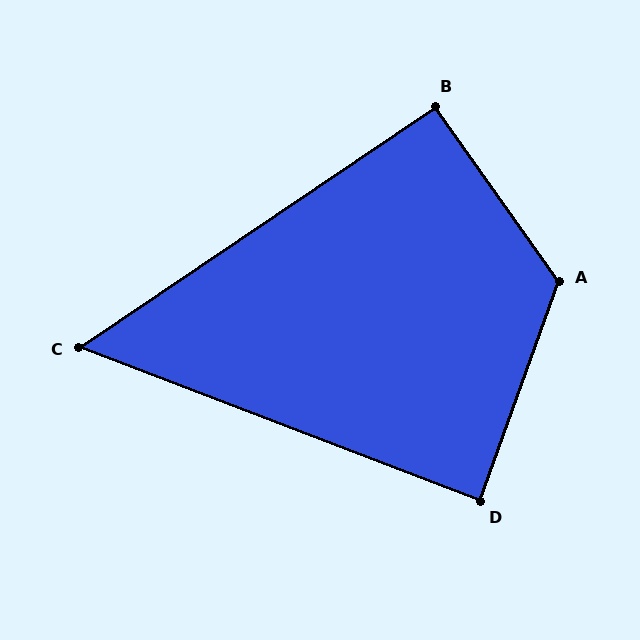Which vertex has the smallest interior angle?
C, at approximately 55 degrees.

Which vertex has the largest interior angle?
A, at approximately 125 degrees.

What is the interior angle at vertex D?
Approximately 89 degrees (approximately right).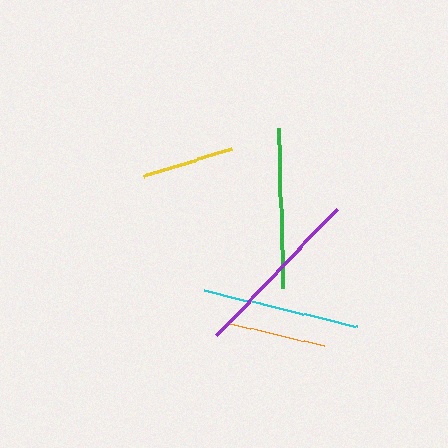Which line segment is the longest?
The purple line is the longest at approximately 174 pixels.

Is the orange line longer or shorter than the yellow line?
The orange line is longer than the yellow line.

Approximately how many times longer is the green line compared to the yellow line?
The green line is approximately 1.7 times the length of the yellow line.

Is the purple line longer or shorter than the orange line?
The purple line is longer than the orange line.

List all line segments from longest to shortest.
From longest to shortest: purple, green, cyan, orange, yellow.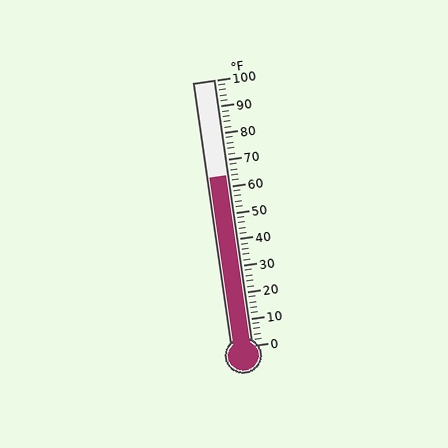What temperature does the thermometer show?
The thermometer shows approximately 64°F.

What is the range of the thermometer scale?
The thermometer scale ranges from 0°F to 100°F.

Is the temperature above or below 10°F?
The temperature is above 10°F.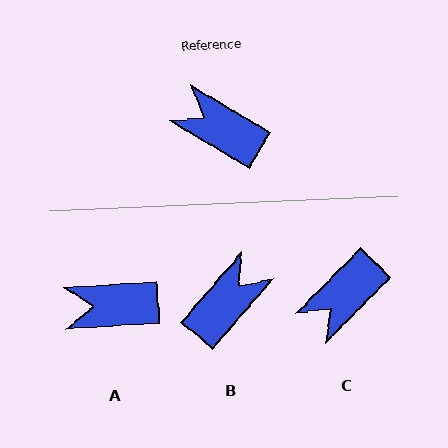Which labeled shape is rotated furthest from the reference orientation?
B, about 100 degrees away.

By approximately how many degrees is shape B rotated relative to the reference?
Approximately 100 degrees clockwise.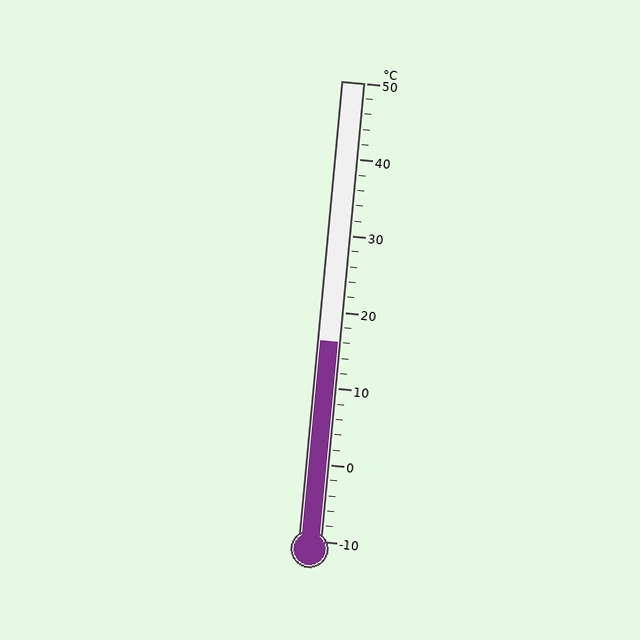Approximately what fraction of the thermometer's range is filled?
The thermometer is filled to approximately 45% of its range.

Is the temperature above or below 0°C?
The temperature is above 0°C.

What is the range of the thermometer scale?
The thermometer scale ranges from -10°C to 50°C.